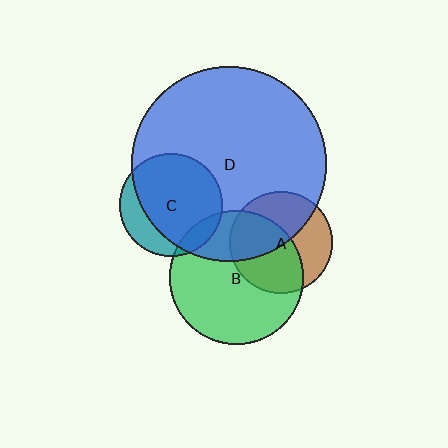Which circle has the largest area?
Circle D (blue).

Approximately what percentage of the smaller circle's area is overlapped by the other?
Approximately 30%.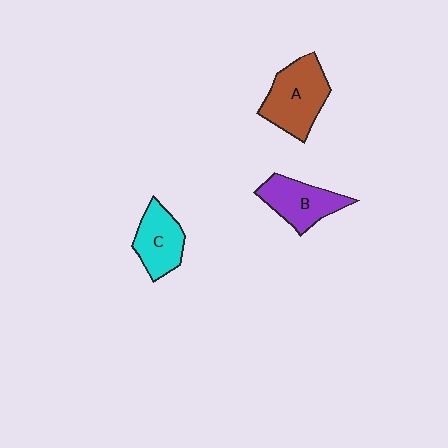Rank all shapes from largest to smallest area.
From largest to smallest: A (brown), B (purple), C (cyan).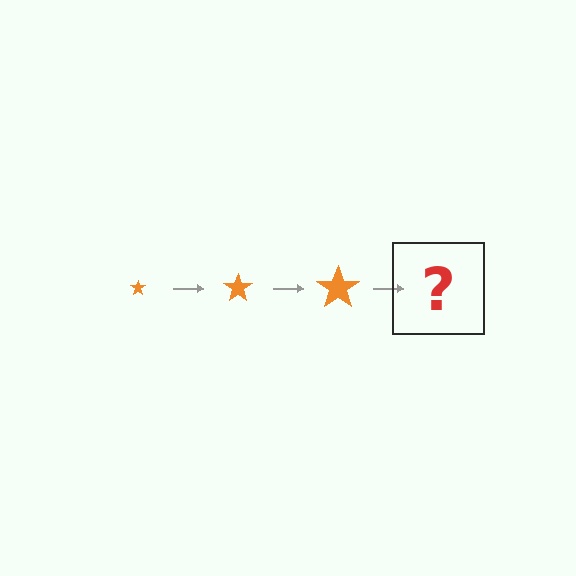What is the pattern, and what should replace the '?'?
The pattern is that the star gets progressively larger each step. The '?' should be an orange star, larger than the previous one.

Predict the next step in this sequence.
The next step is an orange star, larger than the previous one.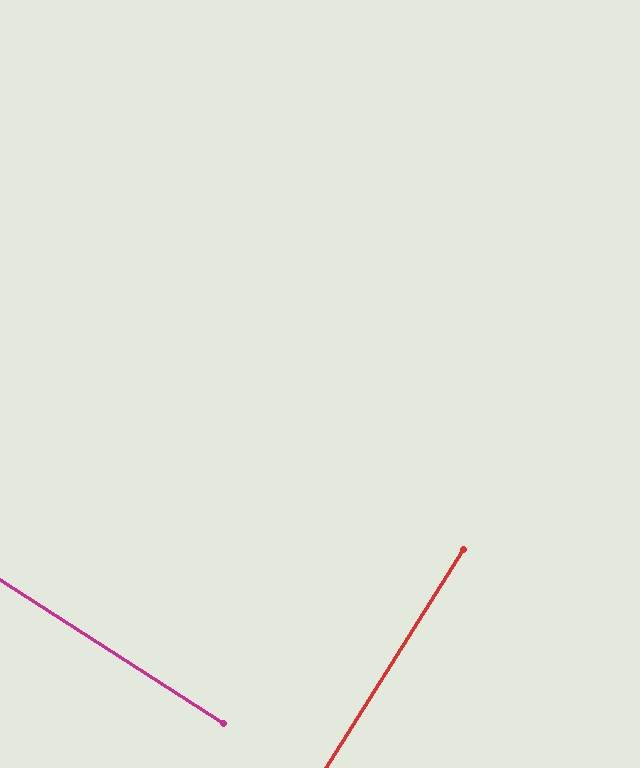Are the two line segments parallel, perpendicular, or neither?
Perpendicular — they meet at approximately 89°.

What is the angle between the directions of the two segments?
Approximately 89 degrees.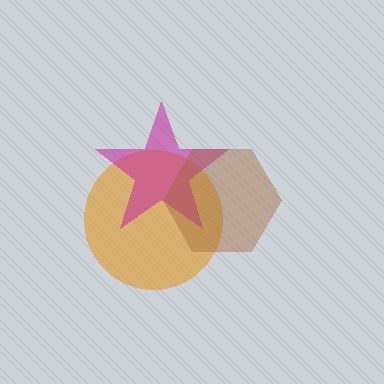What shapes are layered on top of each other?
The layered shapes are: an orange circle, a magenta star, a brown hexagon.